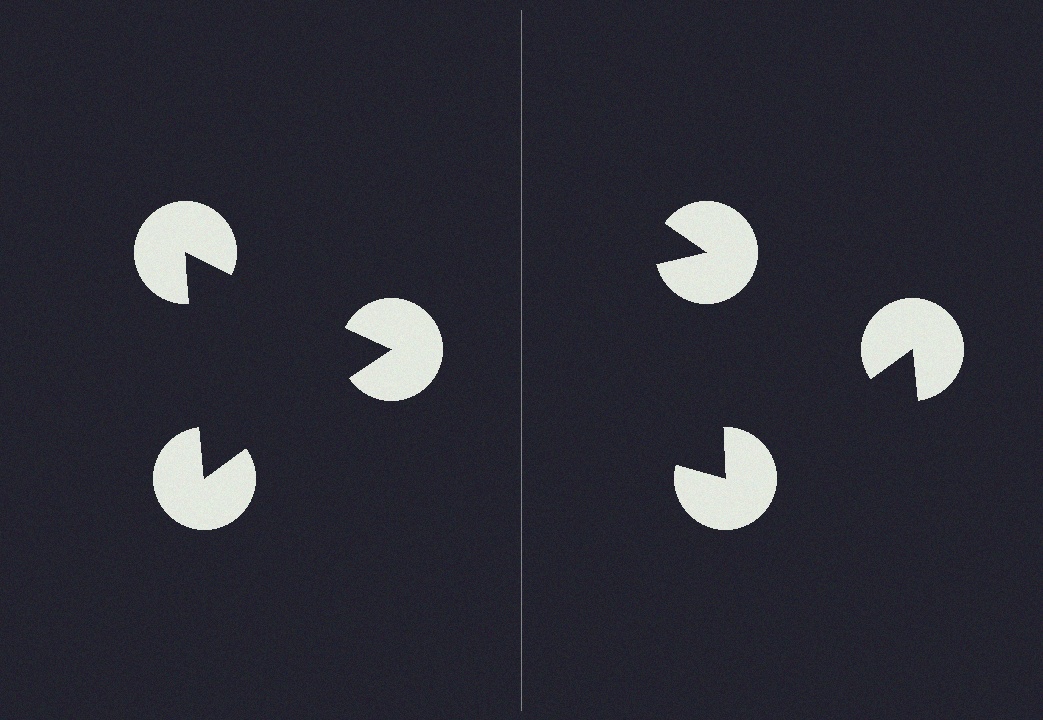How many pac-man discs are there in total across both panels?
6 — 3 on each side.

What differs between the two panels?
The pac-man discs are positioned identically on both sides; only the wedge orientations differ. On the left they align to a triangle; on the right they are misaligned.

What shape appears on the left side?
An illusory triangle.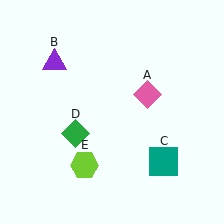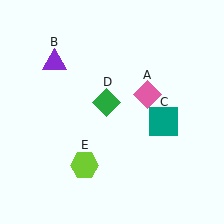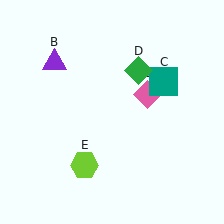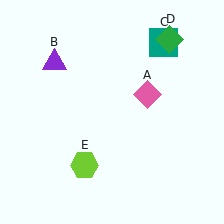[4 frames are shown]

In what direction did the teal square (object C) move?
The teal square (object C) moved up.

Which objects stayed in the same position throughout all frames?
Pink diamond (object A) and purple triangle (object B) and lime hexagon (object E) remained stationary.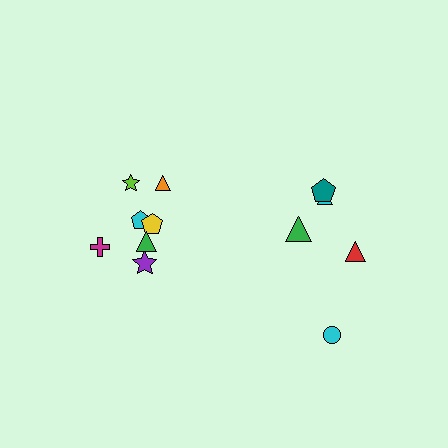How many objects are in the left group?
There are 7 objects.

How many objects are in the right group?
There are 5 objects.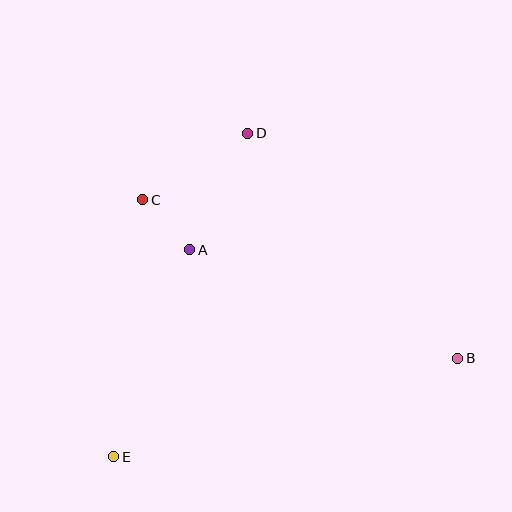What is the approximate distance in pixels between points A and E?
The distance between A and E is approximately 221 pixels.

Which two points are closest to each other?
Points A and C are closest to each other.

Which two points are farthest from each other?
Points B and E are farthest from each other.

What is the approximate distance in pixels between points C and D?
The distance between C and D is approximately 124 pixels.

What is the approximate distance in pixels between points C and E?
The distance between C and E is approximately 259 pixels.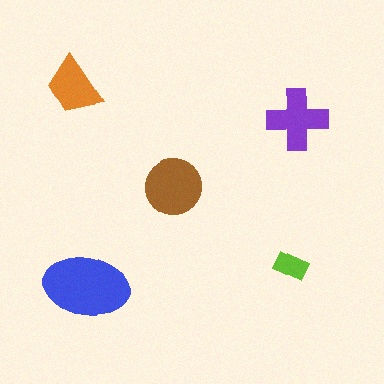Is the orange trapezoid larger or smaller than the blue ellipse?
Smaller.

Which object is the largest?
The blue ellipse.